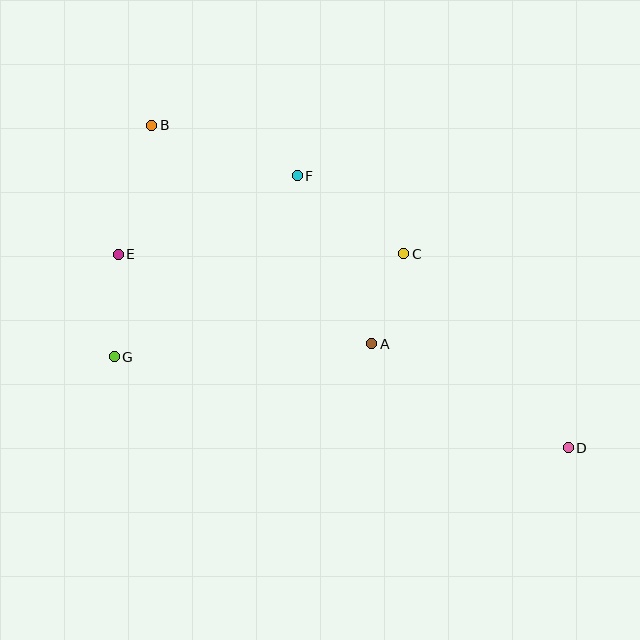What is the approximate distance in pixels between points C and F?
The distance between C and F is approximately 132 pixels.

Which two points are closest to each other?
Points A and C are closest to each other.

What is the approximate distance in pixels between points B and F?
The distance between B and F is approximately 154 pixels.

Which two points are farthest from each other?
Points B and D are farthest from each other.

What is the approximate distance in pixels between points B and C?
The distance between B and C is approximately 283 pixels.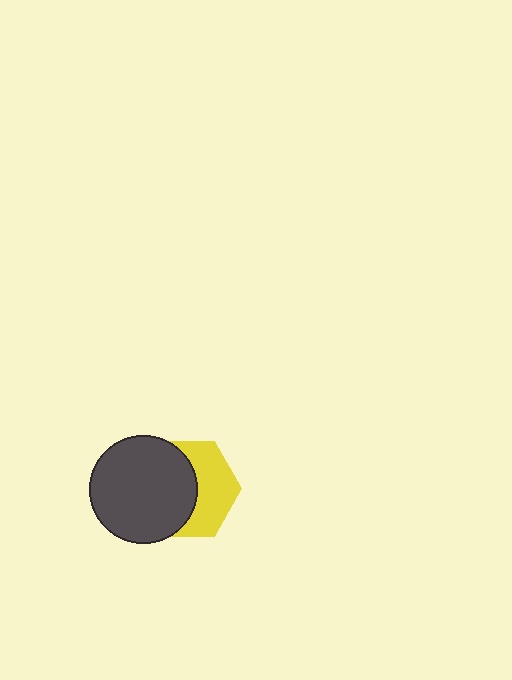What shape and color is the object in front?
The object in front is a dark gray circle.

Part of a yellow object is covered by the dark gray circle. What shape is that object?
It is a hexagon.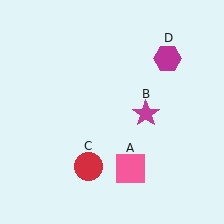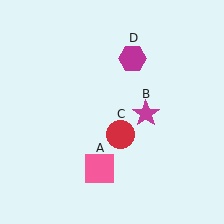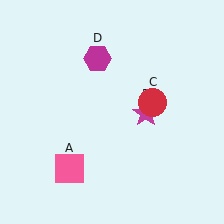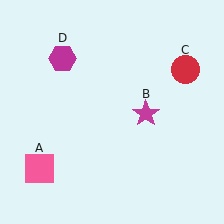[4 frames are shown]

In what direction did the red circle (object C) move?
The red circle (object C) moved up and to the right.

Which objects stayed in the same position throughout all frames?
Magenta star (object B) remained stationary.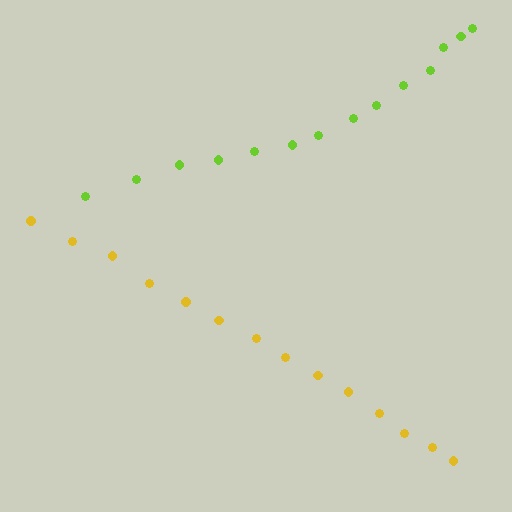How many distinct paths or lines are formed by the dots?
There are 2 distinct paths.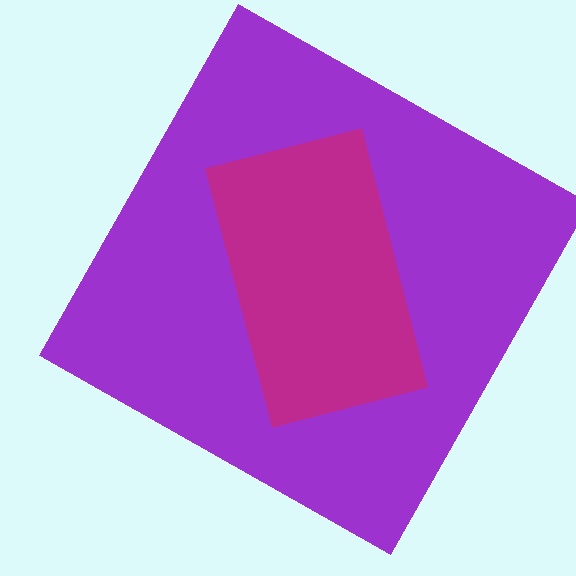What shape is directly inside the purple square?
The magenta rectangle.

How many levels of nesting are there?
2.